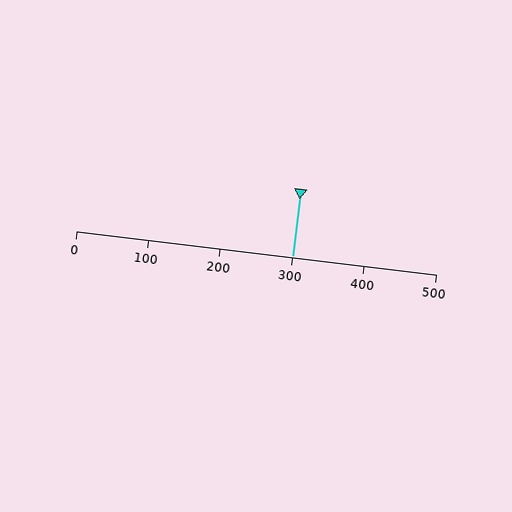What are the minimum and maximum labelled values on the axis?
The axis runs from 0 to 500.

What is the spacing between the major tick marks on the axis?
The major ticks are spaced 100 apart.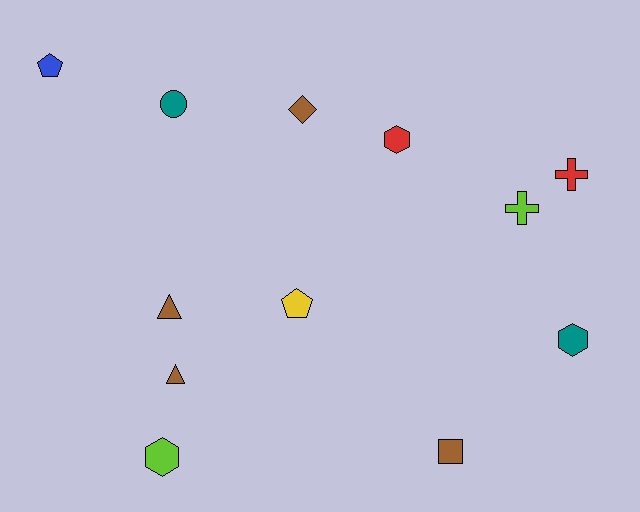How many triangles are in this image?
There are 2 triangles.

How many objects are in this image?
There are 12 objects.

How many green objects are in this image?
There are no green objects.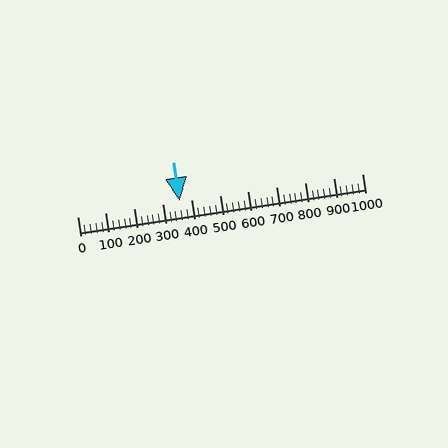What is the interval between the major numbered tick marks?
The major tick marks are spaced 100 units apart.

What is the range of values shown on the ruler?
The ruler shows values from 0 to 1000.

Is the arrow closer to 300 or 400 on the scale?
The arrow is closer to 400.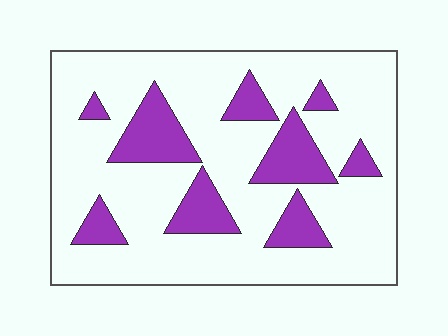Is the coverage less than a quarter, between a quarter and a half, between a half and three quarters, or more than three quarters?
Less than a quarter.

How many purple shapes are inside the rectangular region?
9.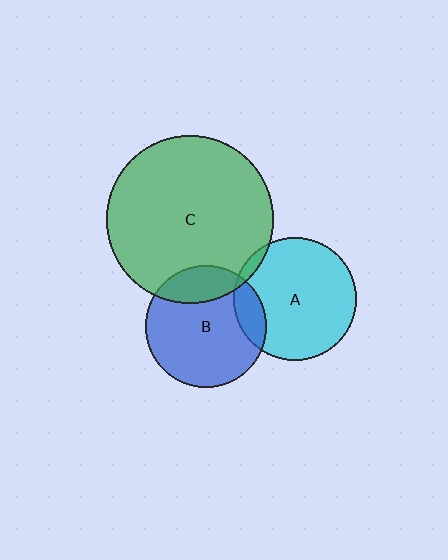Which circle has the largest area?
Circle C (green).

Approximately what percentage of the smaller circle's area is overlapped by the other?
Approximately 5%.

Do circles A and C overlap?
Yes.